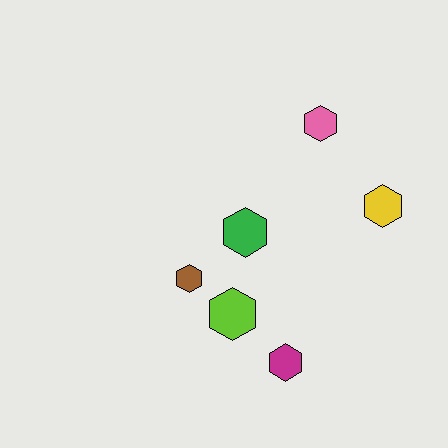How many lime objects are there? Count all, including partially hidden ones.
There is 1 lime object.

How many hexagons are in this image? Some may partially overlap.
There are 6 hexagons.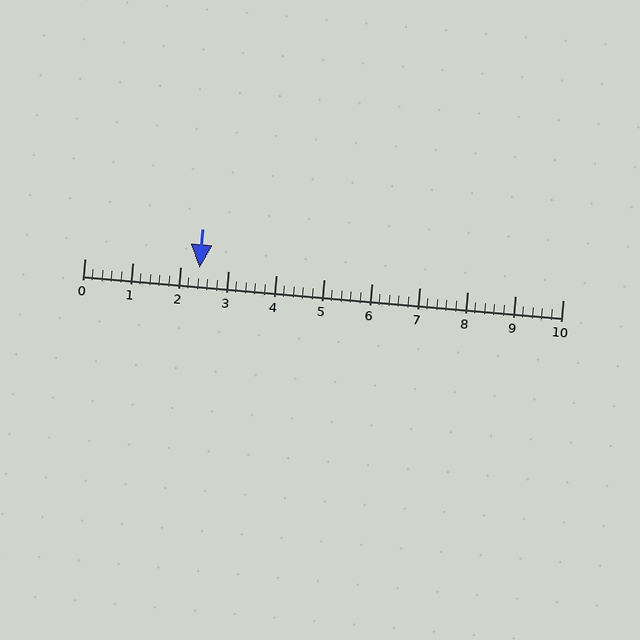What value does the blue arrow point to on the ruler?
The blue arrow points to approximately 2.4.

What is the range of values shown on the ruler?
The ruler shows values from 0 to 10.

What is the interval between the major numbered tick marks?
The major tick marks are spaced 1 units apart.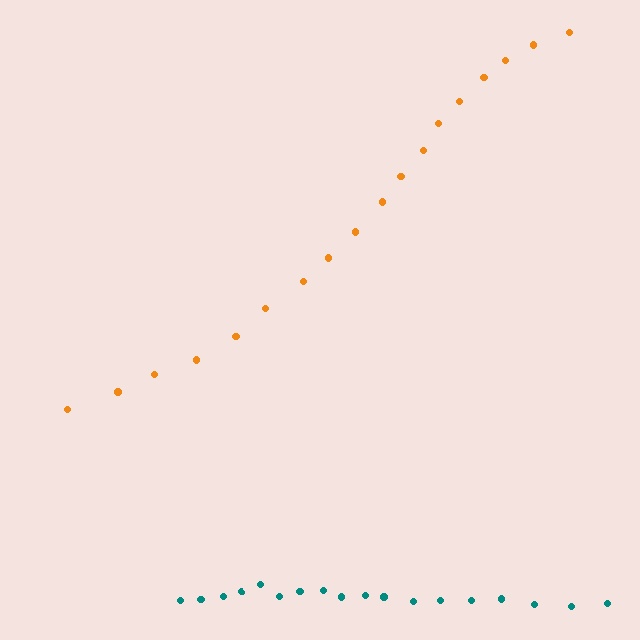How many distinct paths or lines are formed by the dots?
There are 2 distinct paths.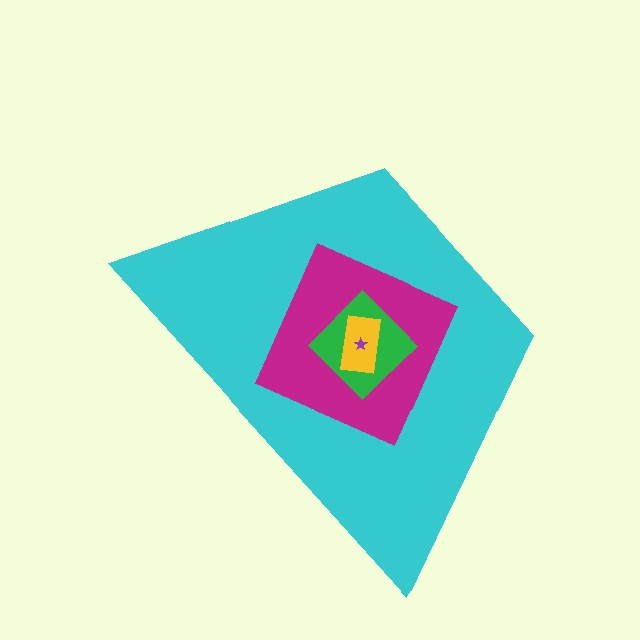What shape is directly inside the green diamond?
The yellow rectangle.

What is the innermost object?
The purple star.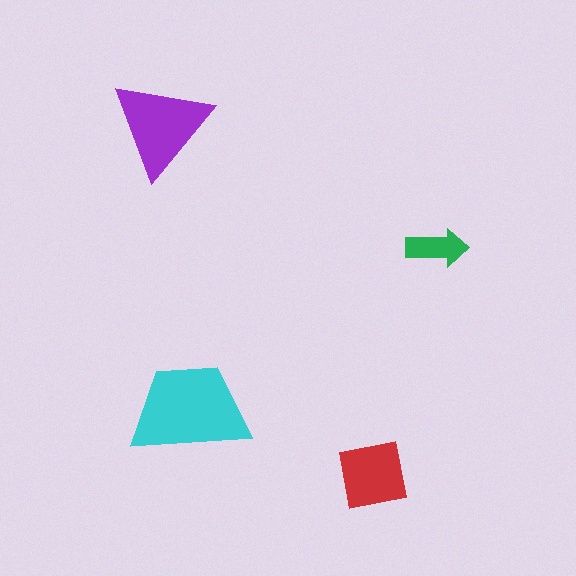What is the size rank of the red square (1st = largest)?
3rd.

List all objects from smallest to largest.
The green arrow, the red square, the purple triangle, the cyan trapezoid.